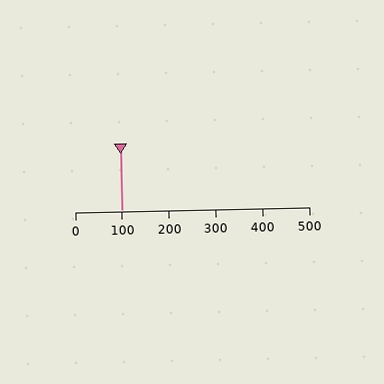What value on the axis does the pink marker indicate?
The marker indicates approximately 100.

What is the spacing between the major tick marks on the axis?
The major ticks are spaced 100 apart.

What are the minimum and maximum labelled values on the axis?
The axis runs from 0 to 500.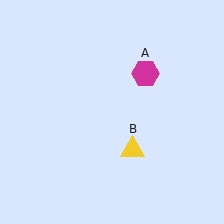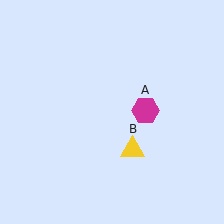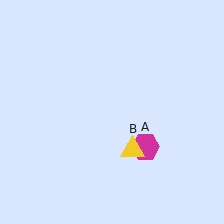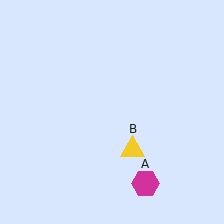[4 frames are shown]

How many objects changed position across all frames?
1 object changed position: magenta hexagon (object A).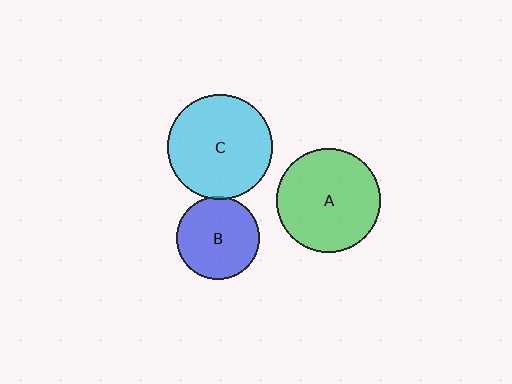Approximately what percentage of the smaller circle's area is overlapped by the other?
Approximately 5%.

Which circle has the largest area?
Circle C (cyan).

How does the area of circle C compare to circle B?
Approximately 1.6 times.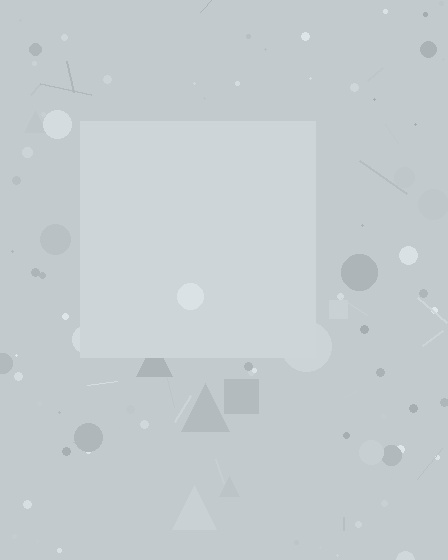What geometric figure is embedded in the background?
A square is embedded in the background.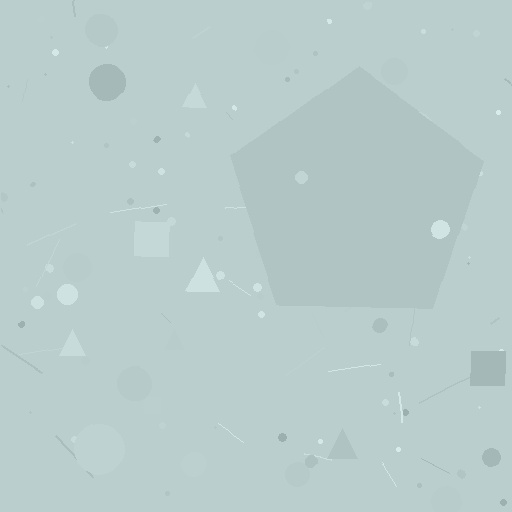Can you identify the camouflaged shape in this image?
The camouflaged shape is a pentagon.